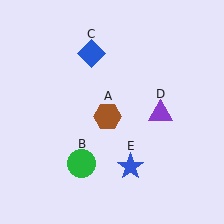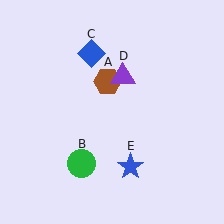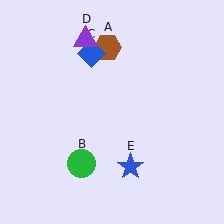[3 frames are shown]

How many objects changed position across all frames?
2 objects changed position: brown hexagon (object A), purple triangle (object D).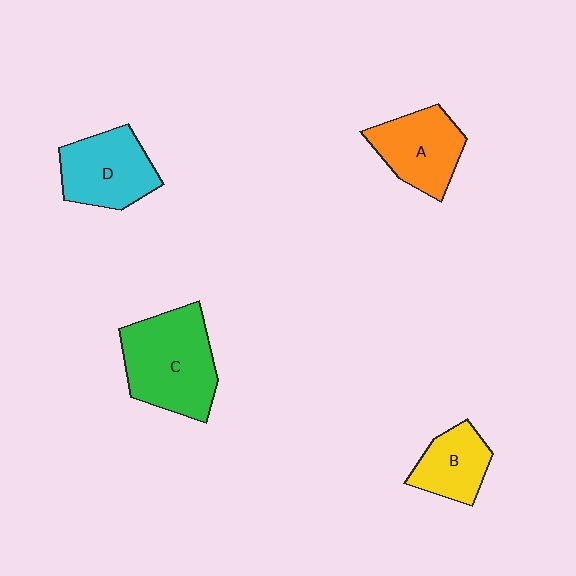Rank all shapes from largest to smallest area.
From largest to smallest: C (green), D (cyan), A (orange), B (yellow).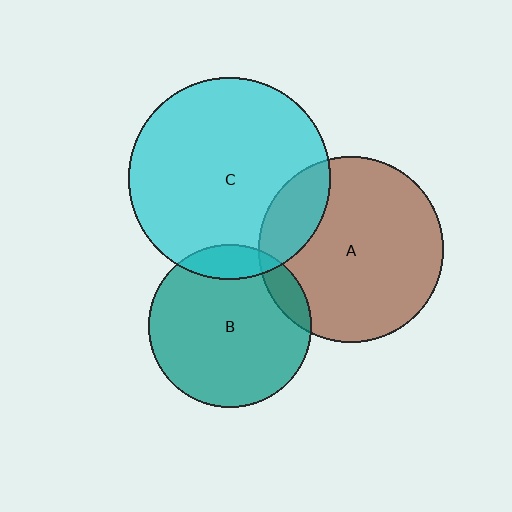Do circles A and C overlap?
Yes.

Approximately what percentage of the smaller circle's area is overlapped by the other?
Approximately 20%.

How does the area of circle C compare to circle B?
Approximately 1.5 times.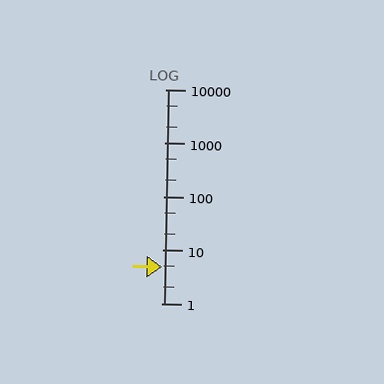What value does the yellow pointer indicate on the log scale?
The pointer indicates approximately 4.8.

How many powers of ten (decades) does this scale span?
The scale spans 4 decades, from 1 to 10000.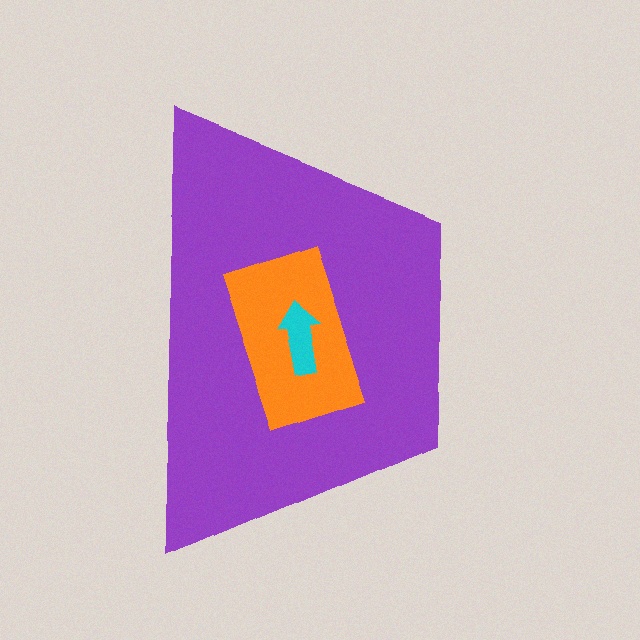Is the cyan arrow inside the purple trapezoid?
Yes.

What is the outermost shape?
The purple trapezoid.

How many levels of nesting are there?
3.